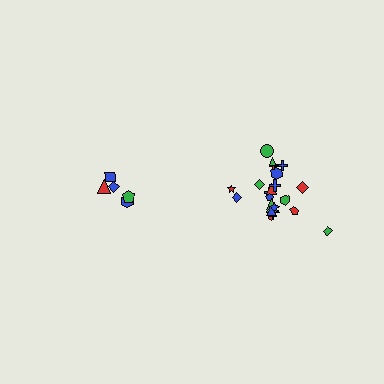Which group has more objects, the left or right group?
The right group.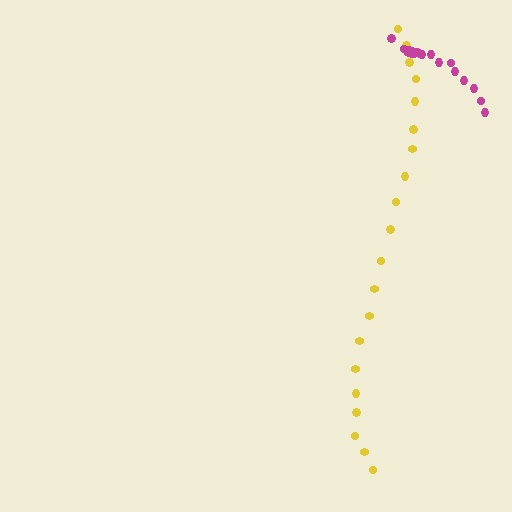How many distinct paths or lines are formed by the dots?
There are 2 distinct paths.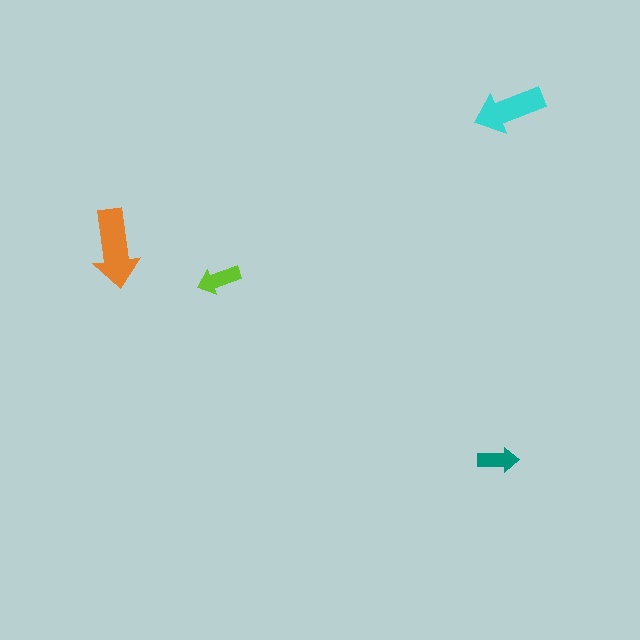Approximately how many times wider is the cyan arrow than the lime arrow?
About 1.5 times wider.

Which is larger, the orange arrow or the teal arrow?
The orange one.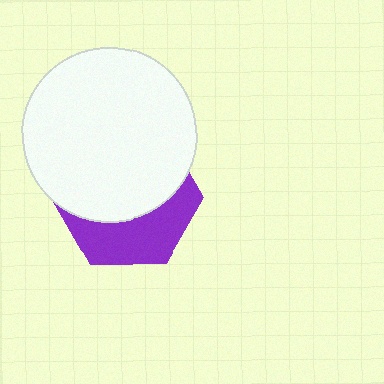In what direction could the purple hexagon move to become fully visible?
The purple hexagon could move down. That would shift it out from behind the white circle entirely.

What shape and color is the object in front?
The object in front is a white circle.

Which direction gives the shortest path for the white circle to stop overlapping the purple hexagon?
Moving up gives the shortest separation.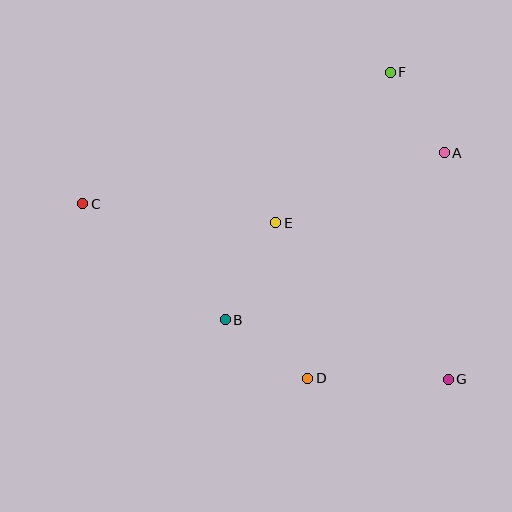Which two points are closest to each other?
Points A and F are closest to each other.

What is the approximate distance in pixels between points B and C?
The distance between B and C is approximately 184 pixels.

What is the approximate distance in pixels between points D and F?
The distance between D and F is approximately 317 pixels.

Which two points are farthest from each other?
Points C and G are farthest from each other.